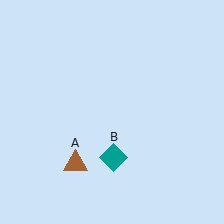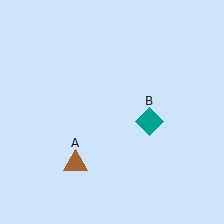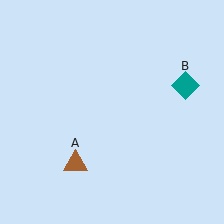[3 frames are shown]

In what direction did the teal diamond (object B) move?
The teal diamond (object B) moved up and to the right.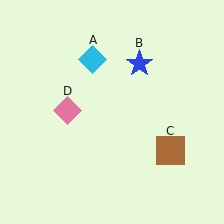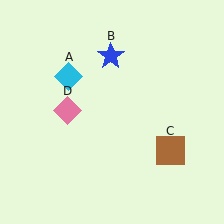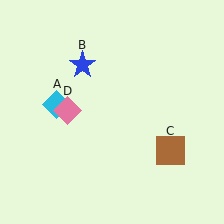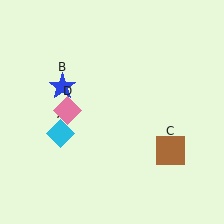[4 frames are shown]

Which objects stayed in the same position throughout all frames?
Brown square (object C) and pink diamond (object D) remained stationary.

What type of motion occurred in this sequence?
The cyan diamond (object A), blue star (object B) rotated counterclockwise around the center of the scene.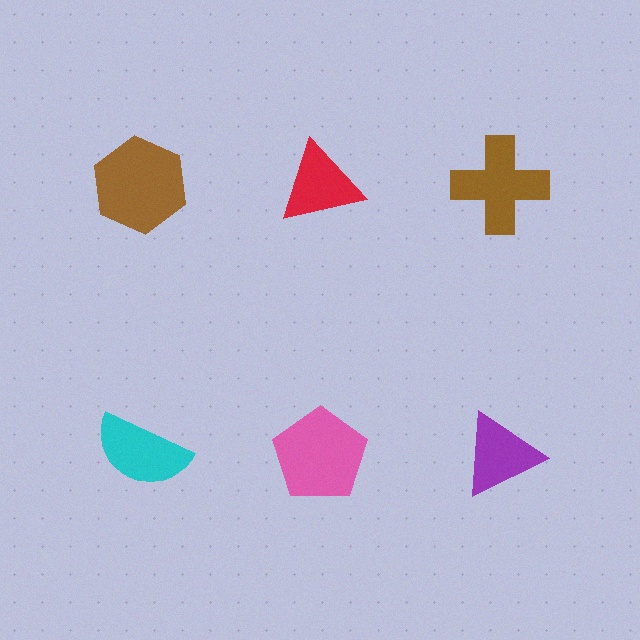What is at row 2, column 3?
A purple triangle.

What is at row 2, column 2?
A pink pentagon.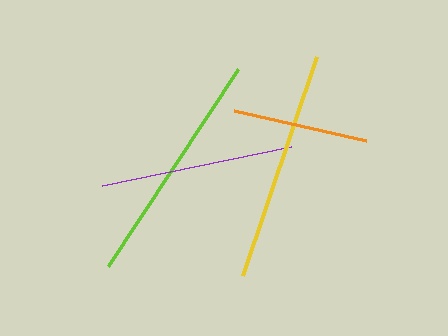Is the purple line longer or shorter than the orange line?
The purple line is longer than the orange line.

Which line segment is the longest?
The lime line is the longest at approximately 236 pixels.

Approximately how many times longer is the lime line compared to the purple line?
The lime line is approximately 1.2 times the length of the purple line.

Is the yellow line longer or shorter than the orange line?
The yellow line is longer than the orange line.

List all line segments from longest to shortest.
From longest to shortest: lime, yellow, purple, orange.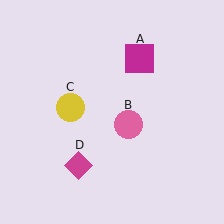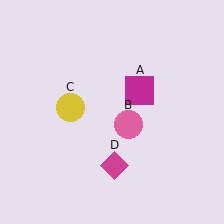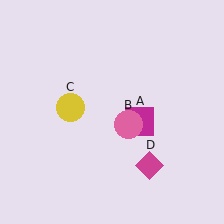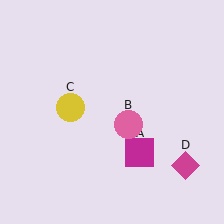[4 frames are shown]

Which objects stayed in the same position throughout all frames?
Pink circle (object B) and yellow circle (object C) remained stationary.